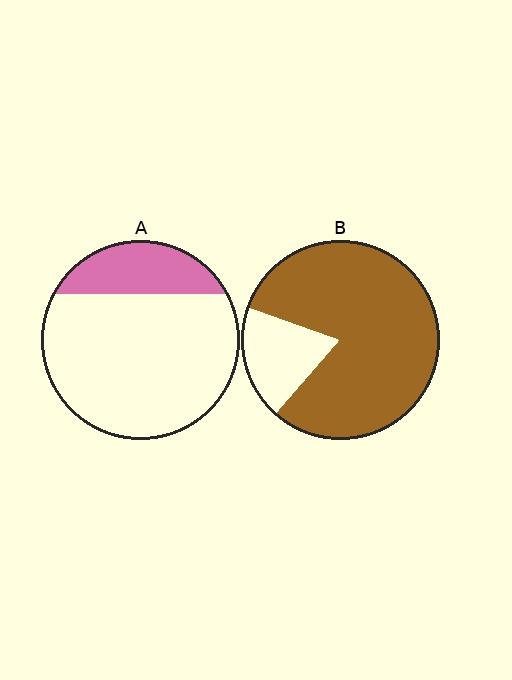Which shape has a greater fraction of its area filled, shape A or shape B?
Shape B.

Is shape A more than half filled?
No.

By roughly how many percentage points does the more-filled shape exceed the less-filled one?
By roughly 60 percentage points (B over A).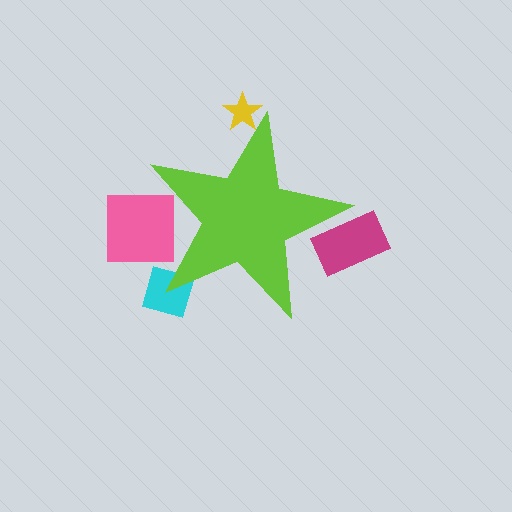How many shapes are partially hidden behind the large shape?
4 shapes are partially hidden.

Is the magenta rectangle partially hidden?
Yes, the magenta rectangle is partially hidden behind the lime star.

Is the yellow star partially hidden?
Yes, the yellow star is partially hidden behind the lime star.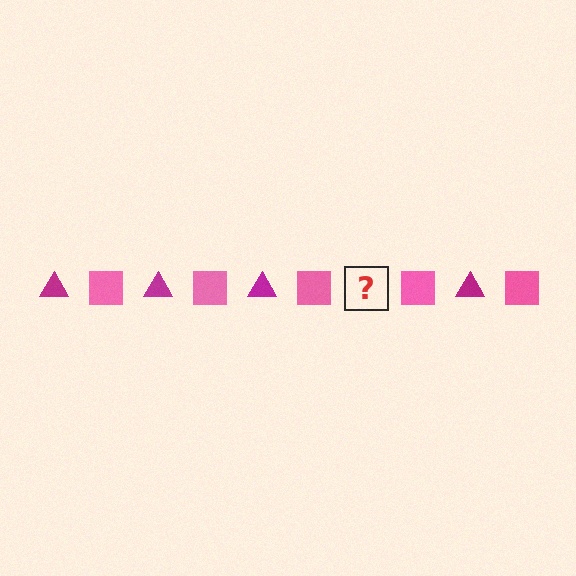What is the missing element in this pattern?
The missing element is a magenta triangle.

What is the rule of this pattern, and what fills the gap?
The rule is that the pattern alternates between magenta triangle and pink square. The gap should be filled with a magenta triangle.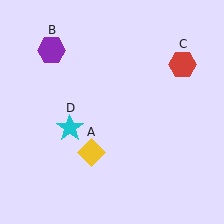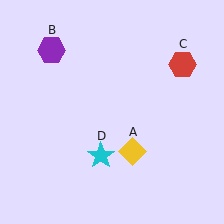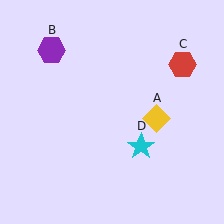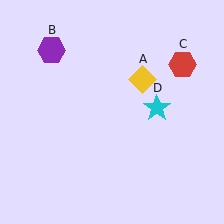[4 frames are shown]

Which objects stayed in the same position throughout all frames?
Purple hexagon (object B) and red hexagon (object C) remained stationary.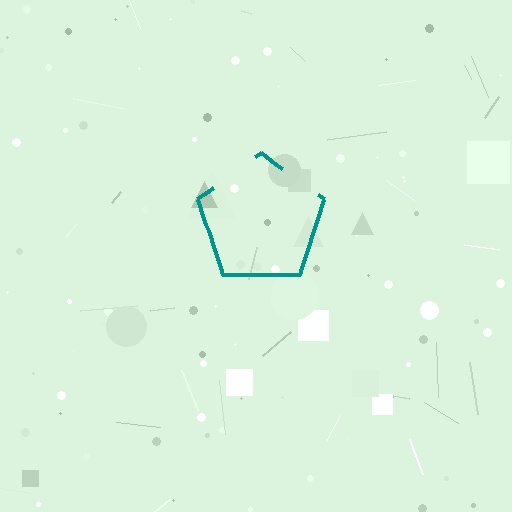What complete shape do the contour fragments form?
The contour fragments form a pentagon.